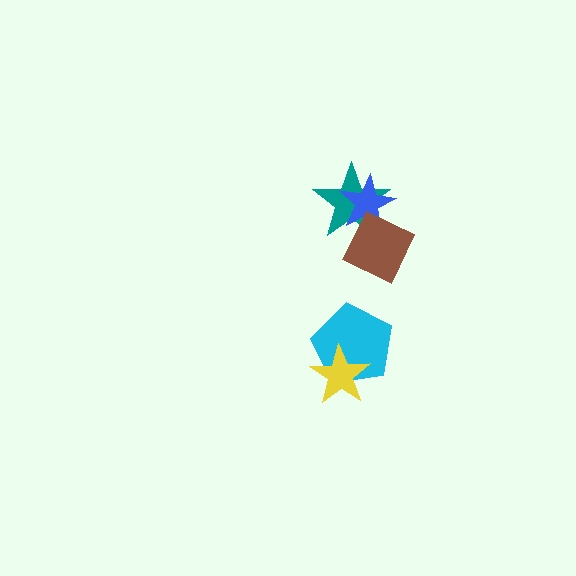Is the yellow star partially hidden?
No, no other shape covers it.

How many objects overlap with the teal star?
2 objects overlap with the teal star.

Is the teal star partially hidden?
Yes, it is partially covered by another shape.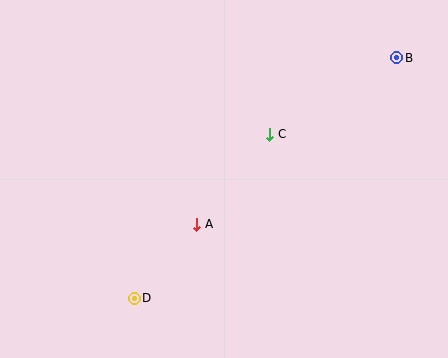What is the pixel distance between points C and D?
The distance between C and D is 213 pixels.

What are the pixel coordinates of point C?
Point C is at (270, 134).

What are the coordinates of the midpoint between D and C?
The midpoint between D and C is at (202, 216).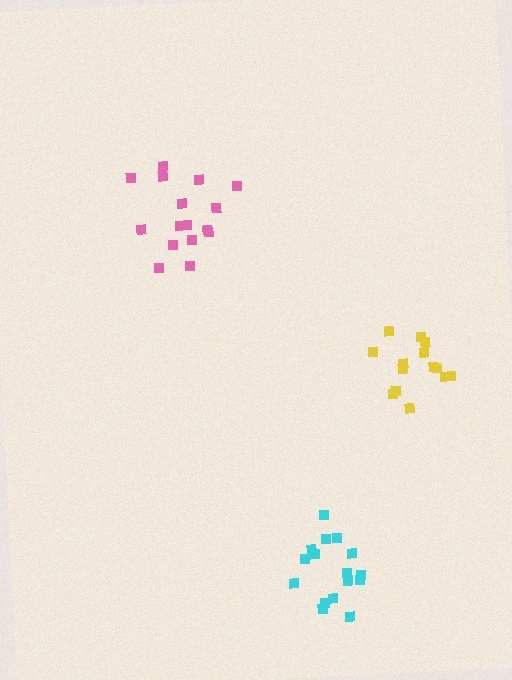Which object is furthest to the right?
The yellow cluster is rightmost.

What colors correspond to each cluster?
The clusters are colored: yellow, pink, cyan.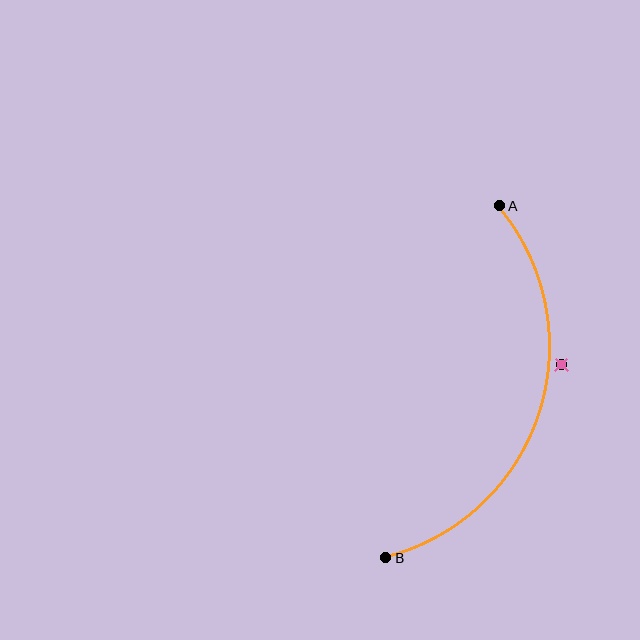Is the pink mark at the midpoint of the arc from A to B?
No — the pink mark does not lie on the arc at all. It sits slightly outside the curve.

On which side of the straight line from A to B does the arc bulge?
The arc bulges to the right of the straight line connecting A and B.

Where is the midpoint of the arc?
The arc midpoint is the point on the curve farthest from the straight line joining A and B. It sits to the right of that line.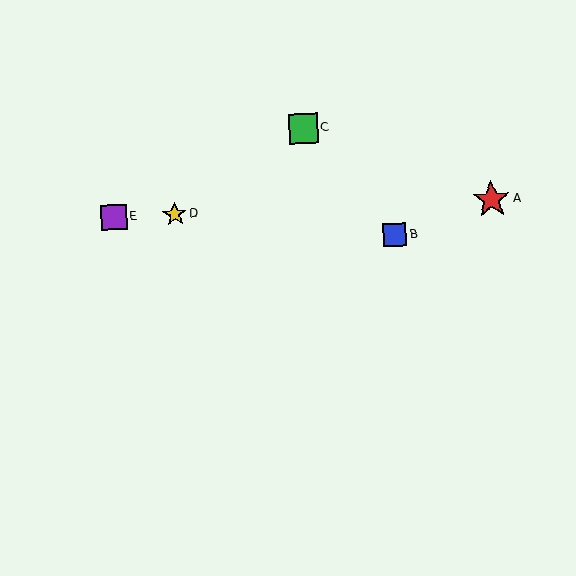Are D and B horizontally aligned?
No, D is at y≈214 and B is at y≈235.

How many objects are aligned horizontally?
3 objects (A, D, E) are aligned horizontally.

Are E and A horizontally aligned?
Yes, both are at y≈217.